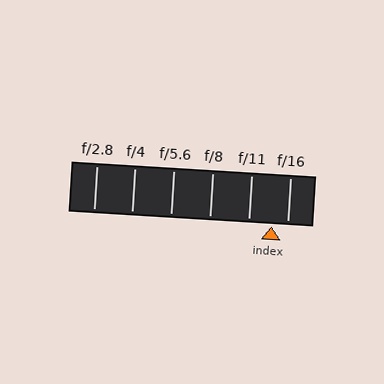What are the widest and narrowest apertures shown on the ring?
The widest aperture shown is f/2.8 and the narrowest is f/16.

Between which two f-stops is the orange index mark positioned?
The index mark is between f/11 and f/16.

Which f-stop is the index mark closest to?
The index mark is closest to f/16.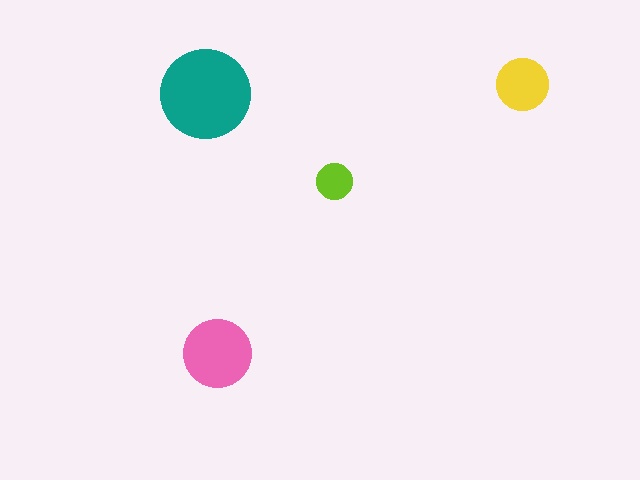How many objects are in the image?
There are 4 objects in the image.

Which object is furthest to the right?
The yellow circle is rightmost.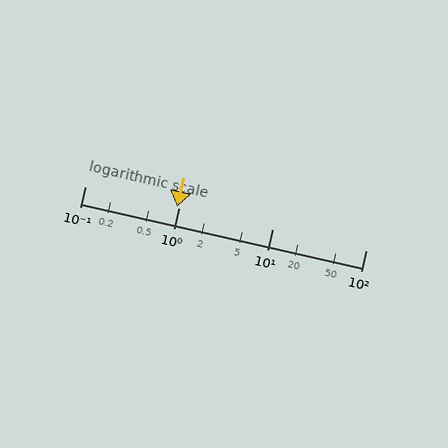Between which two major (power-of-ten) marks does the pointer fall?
The pointer is between 0.1 and 1.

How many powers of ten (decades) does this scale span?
The scale spans 3 decades, from 0.1 to 100.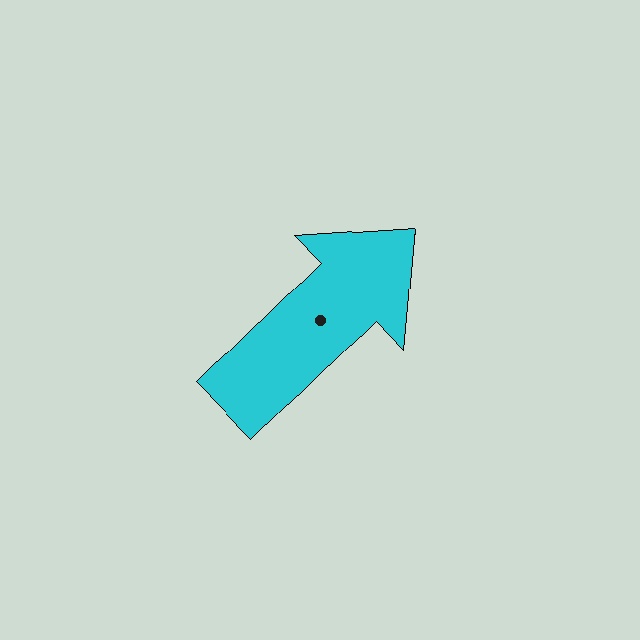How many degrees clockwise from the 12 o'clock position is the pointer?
Approximately 46 degrees.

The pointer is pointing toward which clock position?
Roughly 2 o'clock.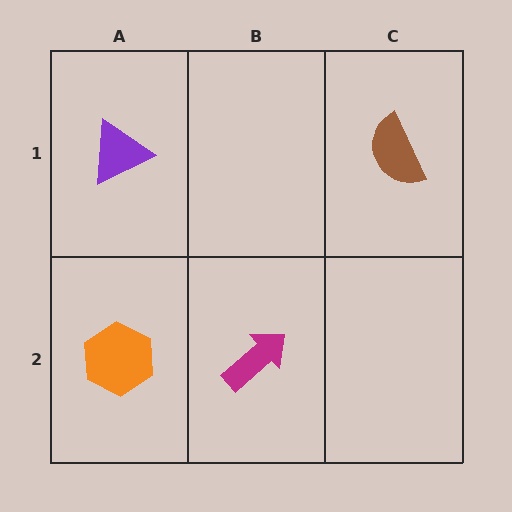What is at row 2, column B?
A magenta arrow.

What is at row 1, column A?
A purple triangle.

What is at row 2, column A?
An orange hexagon.